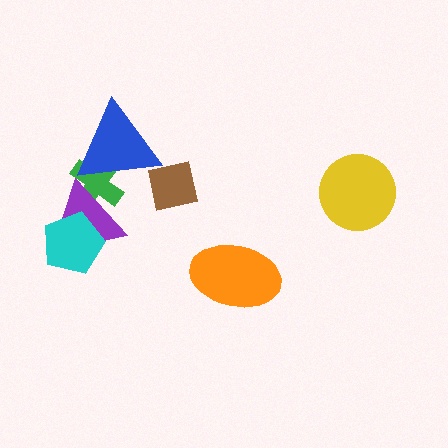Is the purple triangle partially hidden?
Yes, it is partially covered by another shape.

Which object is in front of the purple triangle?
The cyan pentagon is in front of the purple triangle.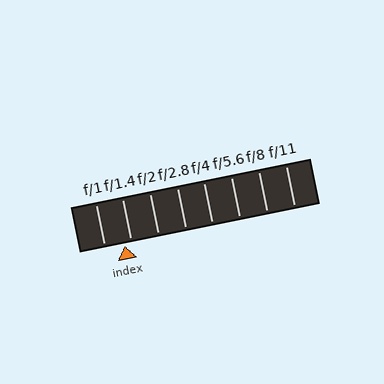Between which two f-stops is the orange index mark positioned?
The index mark is between f/1 and f/1.4.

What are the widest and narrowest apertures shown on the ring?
The widest aperture shown is f/1 and the narrowest is f/11.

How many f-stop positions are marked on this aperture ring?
There are 8 f-stop positions marked.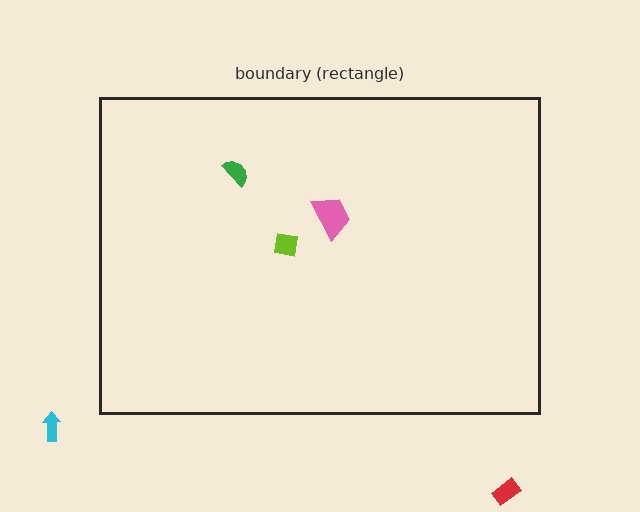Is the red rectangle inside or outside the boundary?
Outside.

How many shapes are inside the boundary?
3 inside, 2 outside.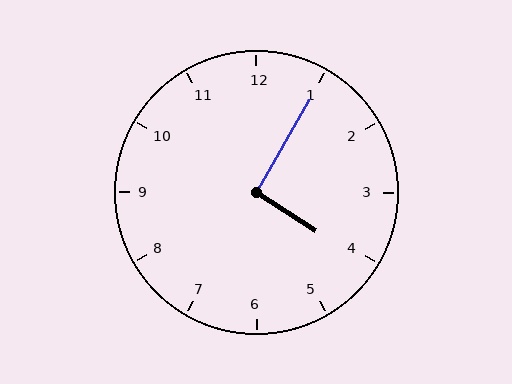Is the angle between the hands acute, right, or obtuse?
It is right.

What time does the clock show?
4:05.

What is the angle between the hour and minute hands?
Approximately 92 degrees.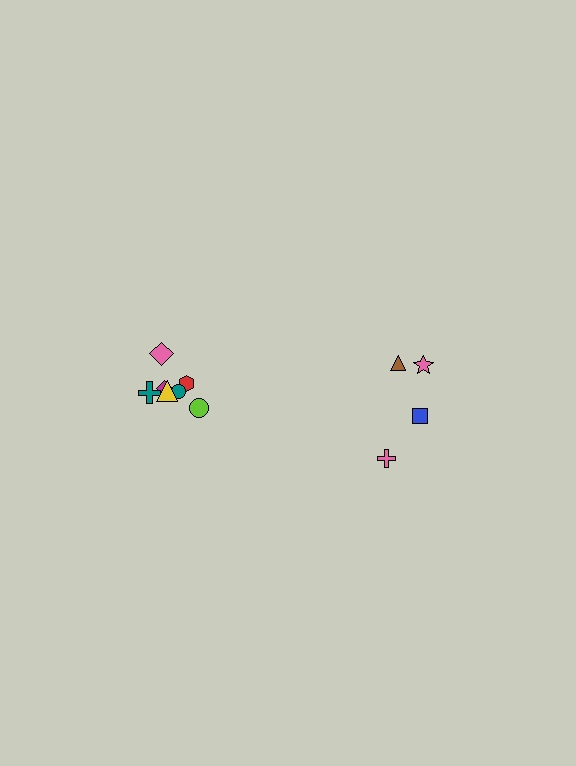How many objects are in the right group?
There are 4 objects.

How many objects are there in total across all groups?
There are 11 objects.